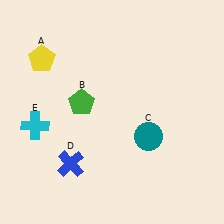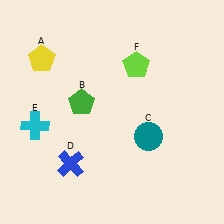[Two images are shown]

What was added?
A lime pentagon (F) was added in Image 2.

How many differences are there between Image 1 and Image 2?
There is 1 difference between the two images.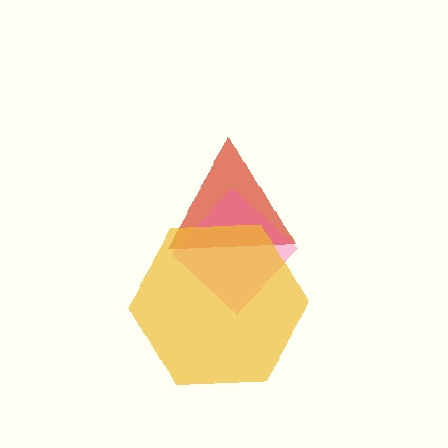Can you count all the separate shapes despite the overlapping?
Yes, there are 3 separate shapes.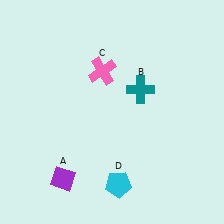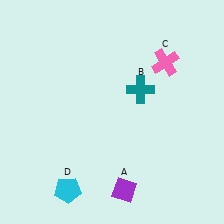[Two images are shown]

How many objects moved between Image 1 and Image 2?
3 objects moved between the two images.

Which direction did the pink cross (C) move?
The pink cross (C) moved right.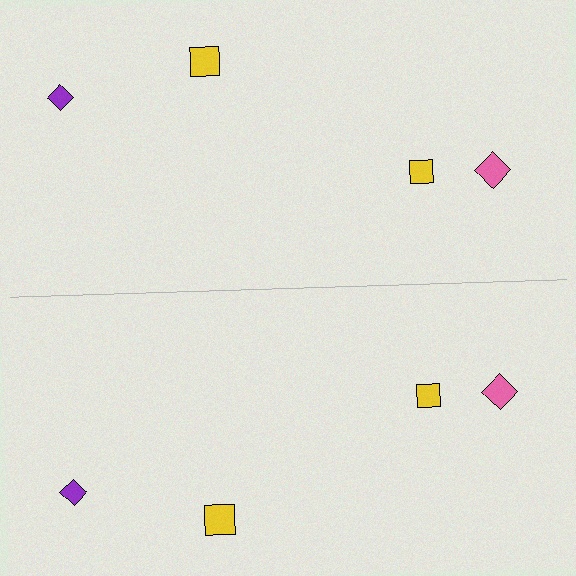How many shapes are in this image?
There are 8 shapes in this image.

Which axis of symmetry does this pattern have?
The pattern has a horizontal axis of symmetry running through the center of the image.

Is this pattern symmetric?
Yes, this pattern has bilateral (reflection) symmetry.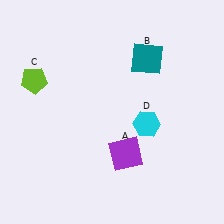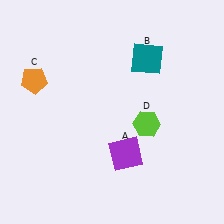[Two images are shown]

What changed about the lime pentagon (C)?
In Image 1, C is lime. In Image 2, it changed to orange.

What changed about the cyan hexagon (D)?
In Image 1, D is cyan. In Image 2, it changed to lime.